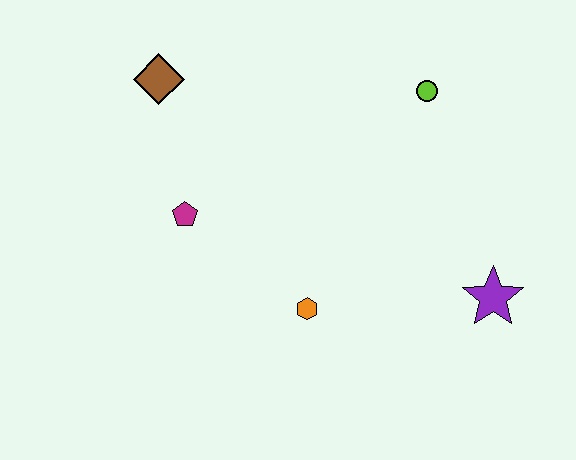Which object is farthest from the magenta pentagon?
The purple star is farthest from the magenta pentagon.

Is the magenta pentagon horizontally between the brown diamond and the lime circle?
Yes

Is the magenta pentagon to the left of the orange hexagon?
Yes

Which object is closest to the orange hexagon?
The magenta pentagon is closest to the orange hexagon.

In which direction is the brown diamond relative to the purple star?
The brown diamond is to the left of the purple star.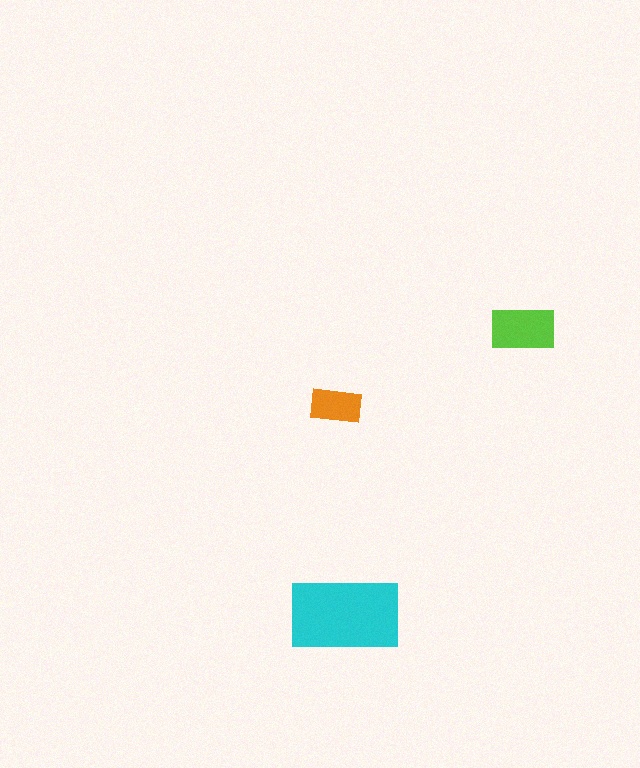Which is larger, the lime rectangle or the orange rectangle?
The lime one.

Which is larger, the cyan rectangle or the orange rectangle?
The cyan one.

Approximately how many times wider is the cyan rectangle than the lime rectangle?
About 1.5 times wider.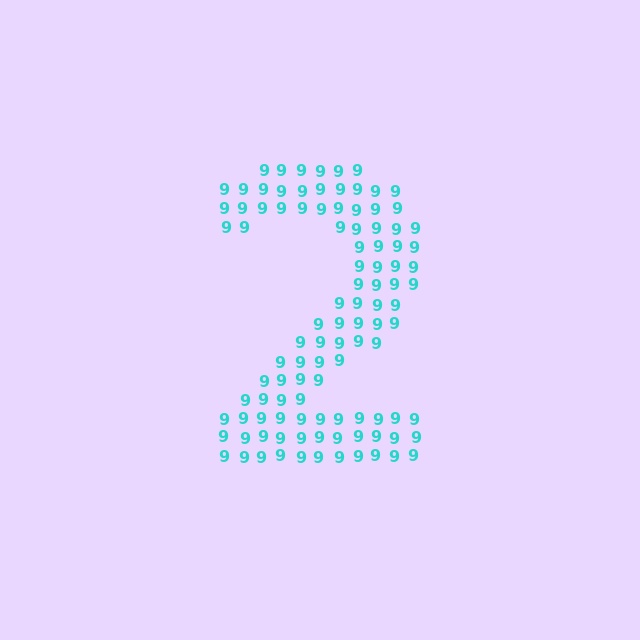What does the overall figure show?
The overall figure shows the digit 2.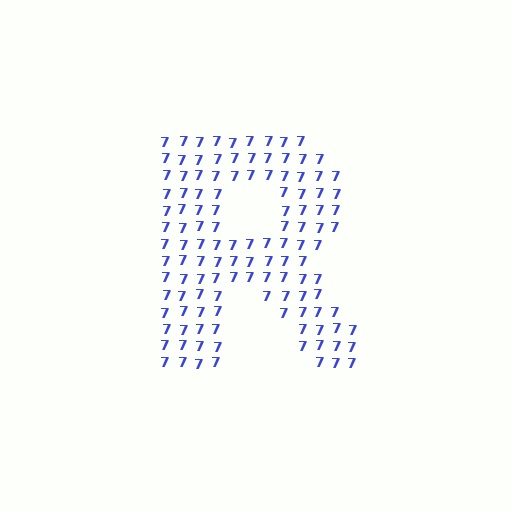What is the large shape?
The large shape is the letter R.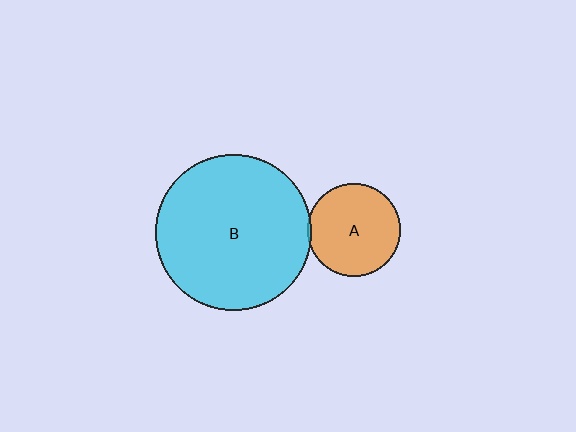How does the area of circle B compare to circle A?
Approximately 2.8 times.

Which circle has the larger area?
Circle B (cyan).